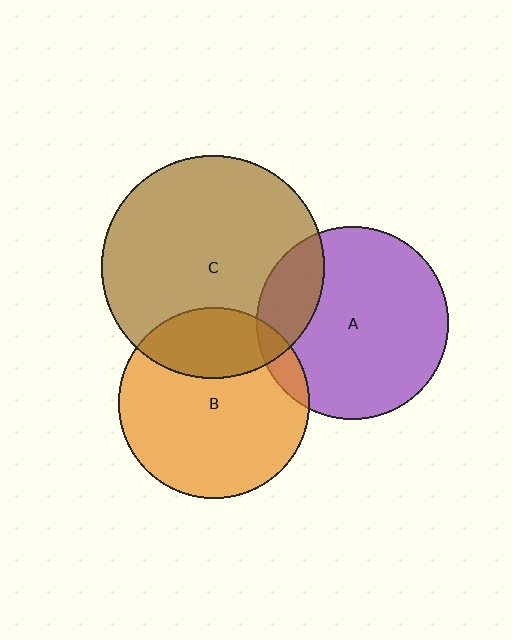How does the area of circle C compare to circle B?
Approximately 1.4 times.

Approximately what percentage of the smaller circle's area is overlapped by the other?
Approximately 10%.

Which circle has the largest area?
Circle C (brown).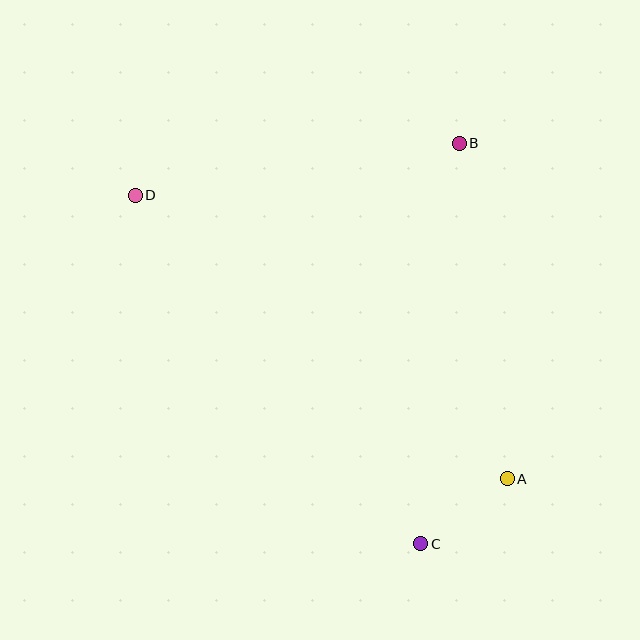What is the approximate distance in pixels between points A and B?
The distance between A and B is approximately 339 pixels.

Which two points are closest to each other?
Points A and C are closest to each other.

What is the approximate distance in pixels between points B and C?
The distance between B and C is approximately 402 pixels.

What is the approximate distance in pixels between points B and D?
The distance between B and D is approximately 328 pixels.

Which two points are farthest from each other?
Points A and D are farthest from each other.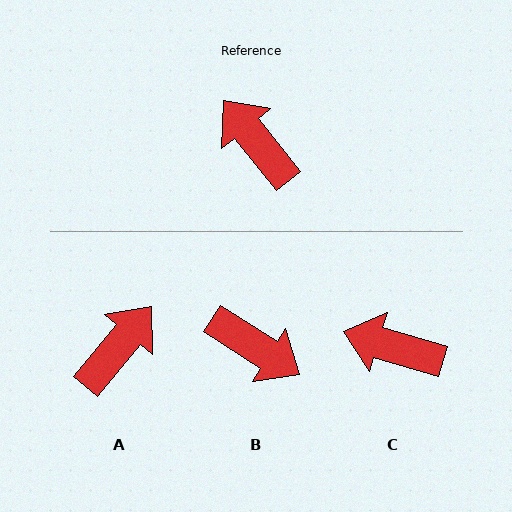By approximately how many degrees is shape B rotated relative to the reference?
Approximately 162 degrees clockwise.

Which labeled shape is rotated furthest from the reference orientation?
B, about 162 degrees away.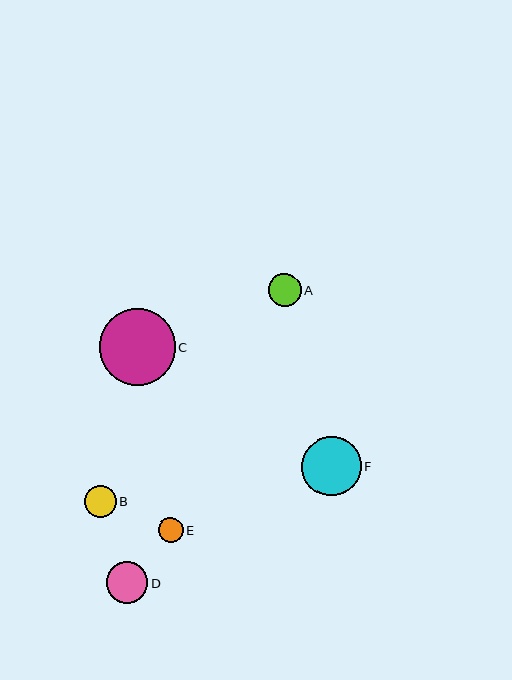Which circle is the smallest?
Circle E is the smallest with a size of approximately 25 pixels.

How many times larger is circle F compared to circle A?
Circle F is approximately 1.8 times the size of circle A.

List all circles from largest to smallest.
From largest to smallest: C, F, D, A, B, E.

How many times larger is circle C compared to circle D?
Circle C is approximately 1.8 times the size of circle D.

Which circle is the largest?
Circle C is the largest with a size of approximately 76 pixels.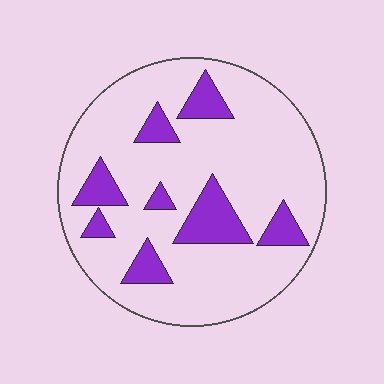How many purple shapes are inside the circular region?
8.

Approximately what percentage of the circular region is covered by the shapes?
Approximately 20%.